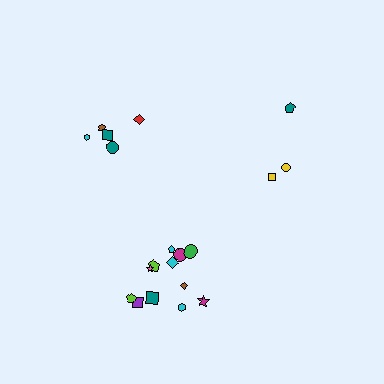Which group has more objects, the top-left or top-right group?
The top-left group.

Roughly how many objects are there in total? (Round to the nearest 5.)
Roughly 20 objects in total.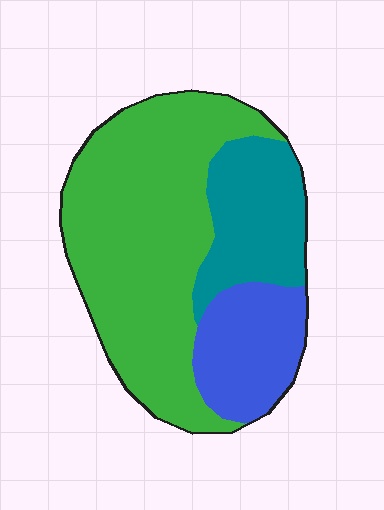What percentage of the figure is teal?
Teal covers about 20% of the figure.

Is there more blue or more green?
Green.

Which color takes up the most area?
Green, at roughly 60%.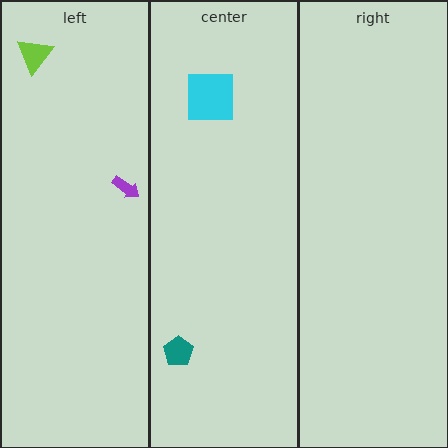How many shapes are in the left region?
2.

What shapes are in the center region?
The cyan square, the teal pentagon.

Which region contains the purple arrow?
The left region.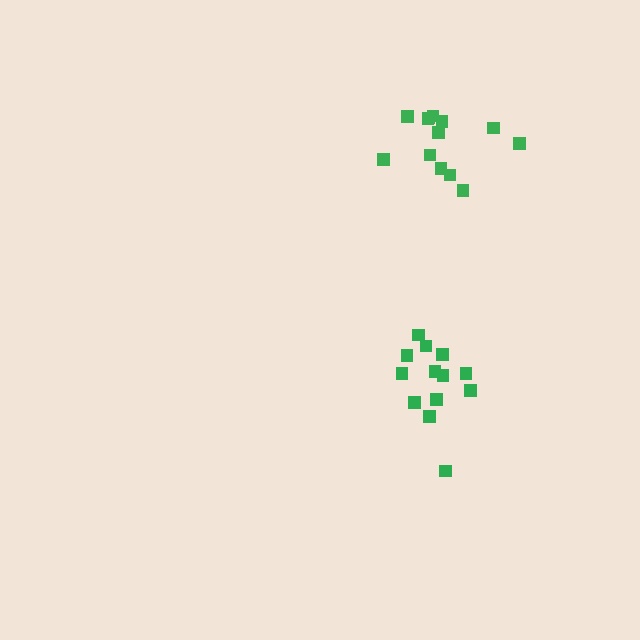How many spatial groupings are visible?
There are 2 spatial groupings.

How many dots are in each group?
Group 1: 13 dots, Group 2: 13 dots (26 total).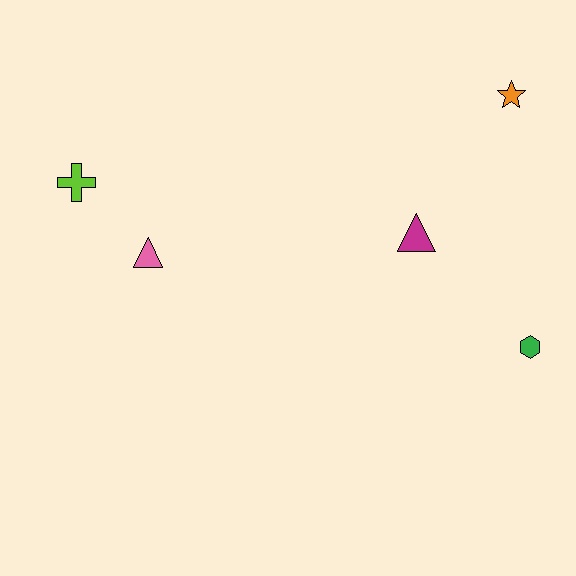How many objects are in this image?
There are 5 objects.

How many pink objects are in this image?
There is 1 pink object.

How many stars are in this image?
There is 1 star.